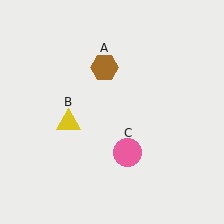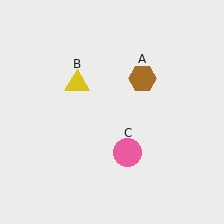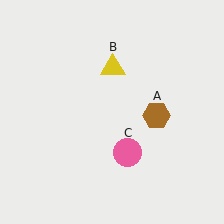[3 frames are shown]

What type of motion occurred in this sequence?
The brown hexagon (object A), yellow triangle (object B) rotated clockwise around the center of the scene.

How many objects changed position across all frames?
2 objects changed position: brown hexagon (object A), yellow triangle (object B).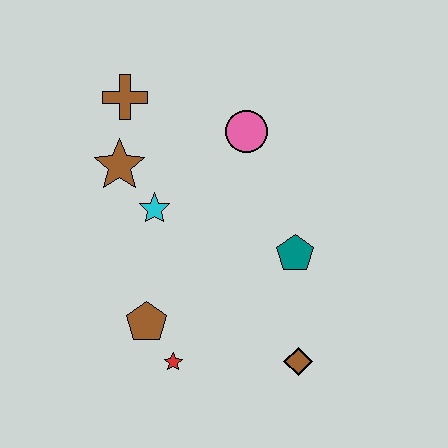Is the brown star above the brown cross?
No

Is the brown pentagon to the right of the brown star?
Yes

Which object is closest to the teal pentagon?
The brown diamond is closest to the teal pentagon.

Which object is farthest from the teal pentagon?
The brown cross is farthest from the teal pentagon.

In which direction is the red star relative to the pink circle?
The red star is below the pink circle.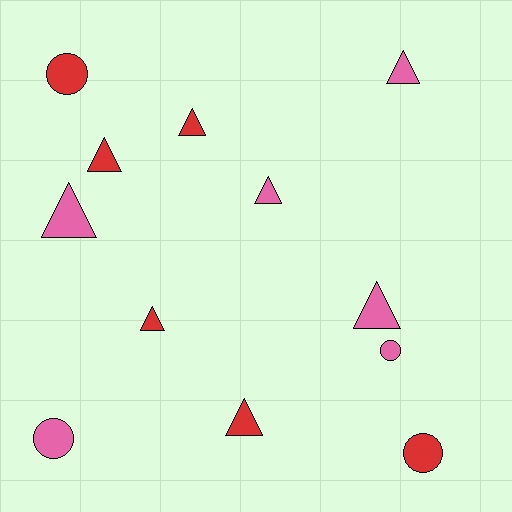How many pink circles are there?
There are 2 pink circles.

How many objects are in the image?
There are 12 objects.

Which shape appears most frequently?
Triangle, with 8 objects.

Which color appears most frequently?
Pink, with 6 objects.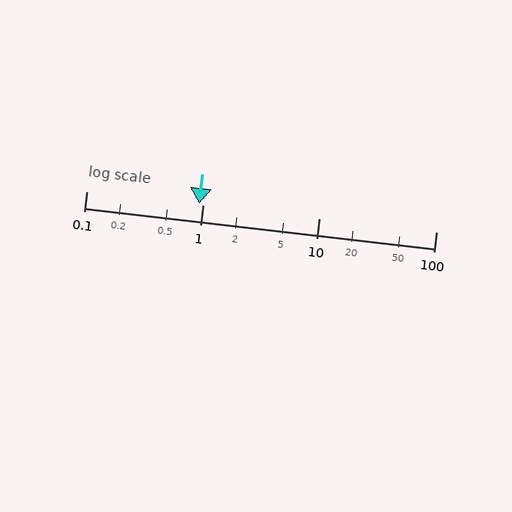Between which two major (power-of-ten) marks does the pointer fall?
The pointer is between 0.1 and 1.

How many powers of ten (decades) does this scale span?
The scale spans 3 decades, from 0.1 to 100.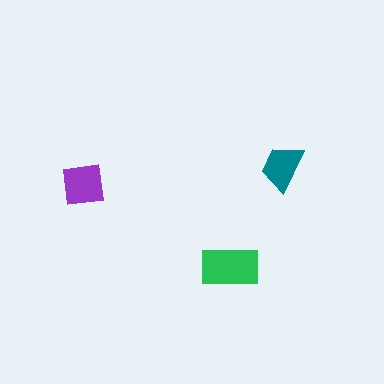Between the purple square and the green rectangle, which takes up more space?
The green rectangle.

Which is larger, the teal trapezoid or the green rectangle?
The green rectangle.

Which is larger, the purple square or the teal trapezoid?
The purple square.